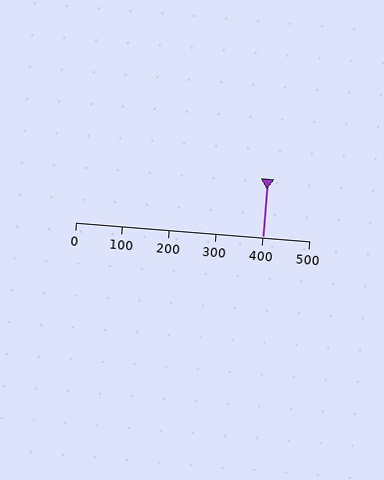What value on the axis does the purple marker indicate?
The marker indicates approximately 400.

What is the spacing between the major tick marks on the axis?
The major ticks are spaced 100 apart.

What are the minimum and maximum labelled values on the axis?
The axis runs from 0 to 500.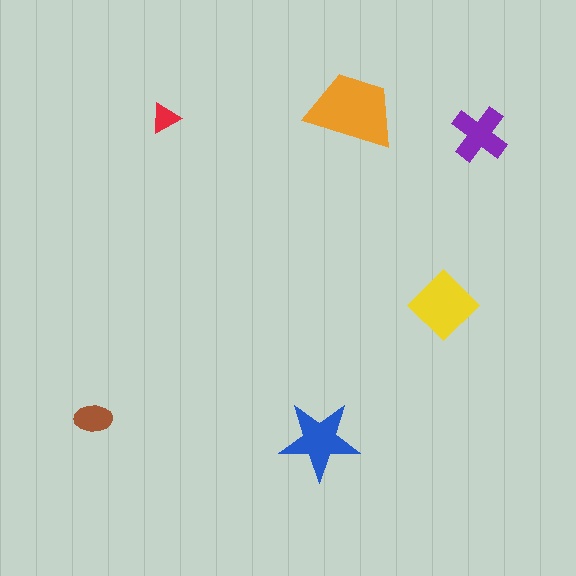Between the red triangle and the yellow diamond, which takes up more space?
The yellow diamond.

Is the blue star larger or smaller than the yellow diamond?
Smaller.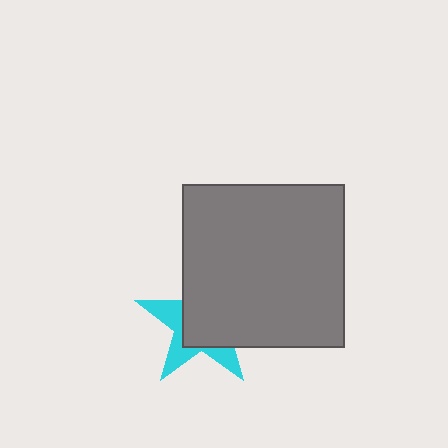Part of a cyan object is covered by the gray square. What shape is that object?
It is a star.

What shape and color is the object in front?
The object in front is a gray square.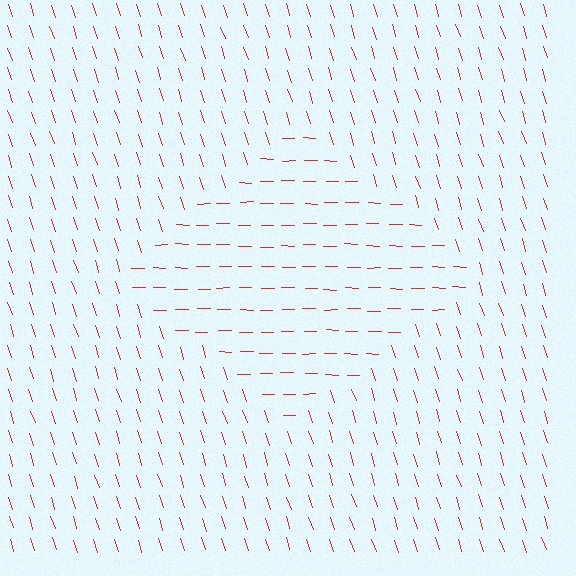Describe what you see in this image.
The image is filled with small red line segments. A diamond region in the image has lines oriented differently from the surrounding lines, creating a visible texture boundary.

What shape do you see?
I see a diamond.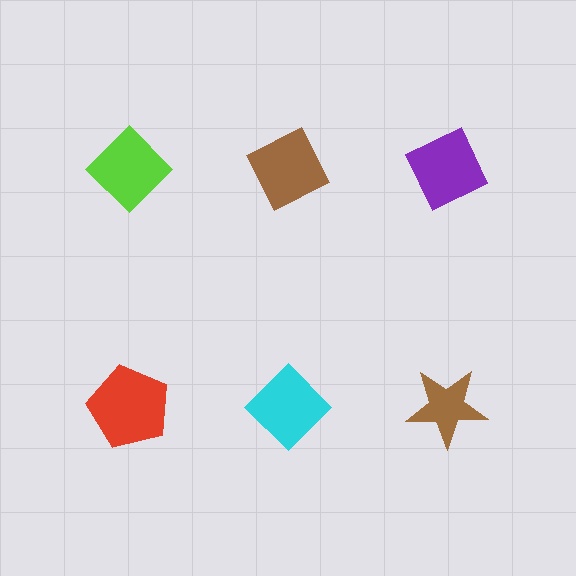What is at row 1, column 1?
A lime diamond.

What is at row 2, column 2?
A cyan diamond.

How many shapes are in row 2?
3 shapes.